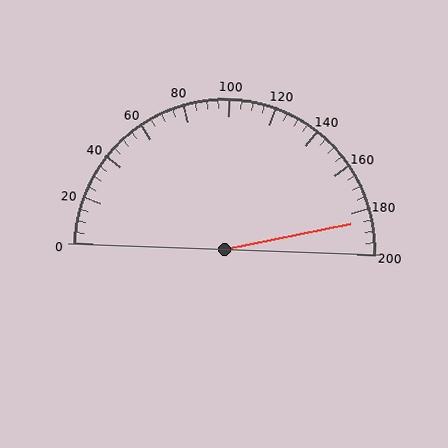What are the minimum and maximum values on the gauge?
The gauge ranges from 0 to 200.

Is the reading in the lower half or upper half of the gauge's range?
The reading is in the upper half of the range (0 to 200).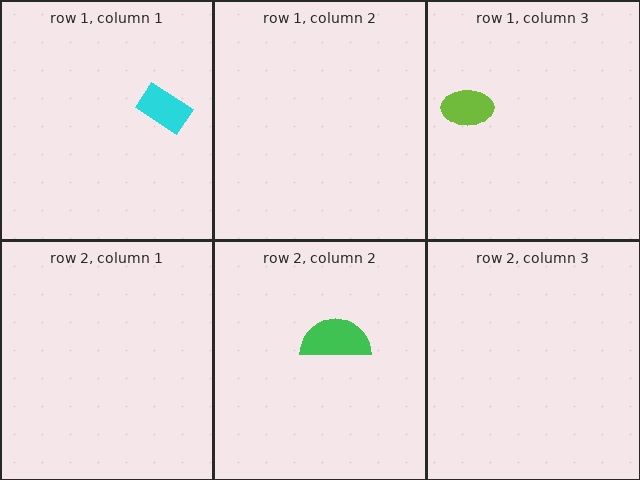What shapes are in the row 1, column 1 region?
The cyan rectangle.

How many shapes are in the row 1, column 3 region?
1.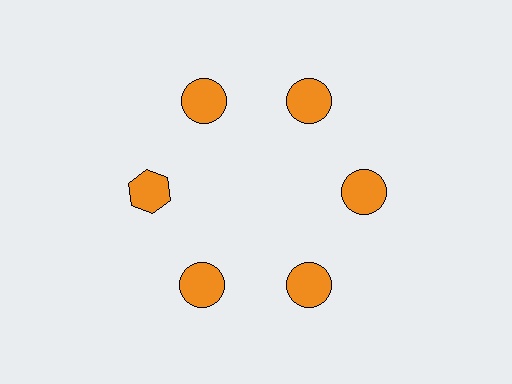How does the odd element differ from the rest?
It has a different shape: hexagon instead of circle.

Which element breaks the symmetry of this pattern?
The orange hexagon at roughly the 9 o'clock position breaks the symmetry. All other shapes are orange circles.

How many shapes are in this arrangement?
There are 6 shapes arranged in a ring pattern.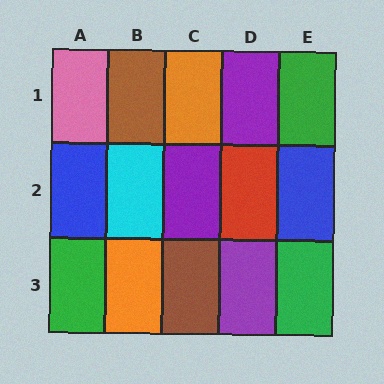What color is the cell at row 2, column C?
Purple.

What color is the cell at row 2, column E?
Blue.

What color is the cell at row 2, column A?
Blue.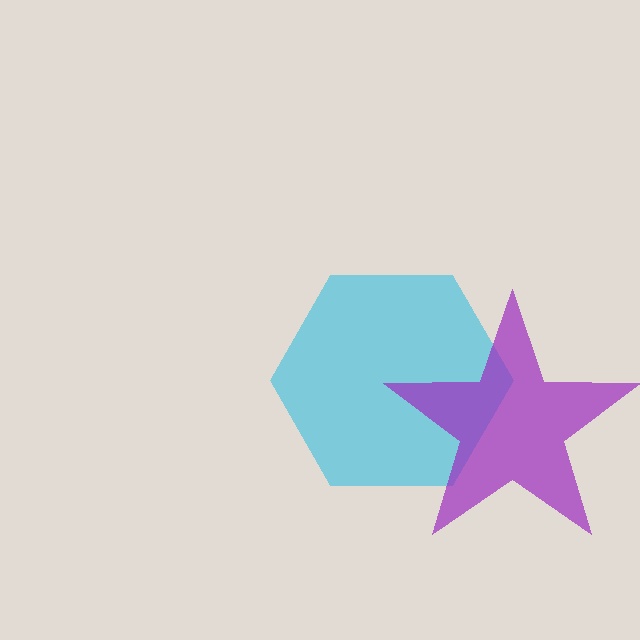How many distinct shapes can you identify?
There are 2 distinct shapes: a cyan hexagon, a purple star.